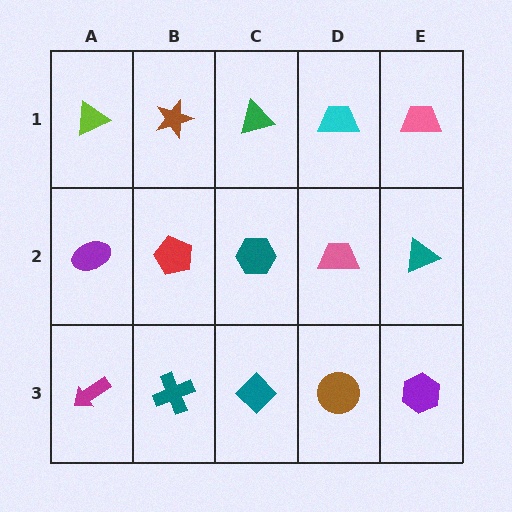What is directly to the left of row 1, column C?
A brown star.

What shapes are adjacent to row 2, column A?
A lime triangle (row 1, column A), a magenta arrow (row 3, column A), a red pentagon (row 2, column B).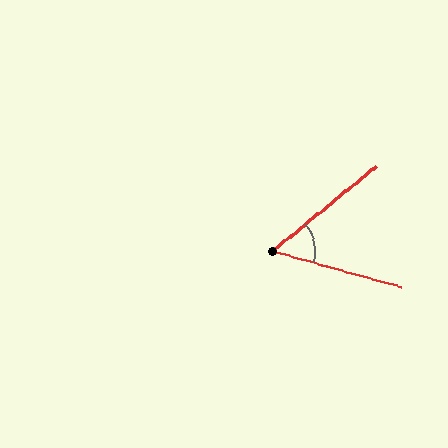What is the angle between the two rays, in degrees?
Approximately 55 degrees.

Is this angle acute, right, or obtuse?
It is acute.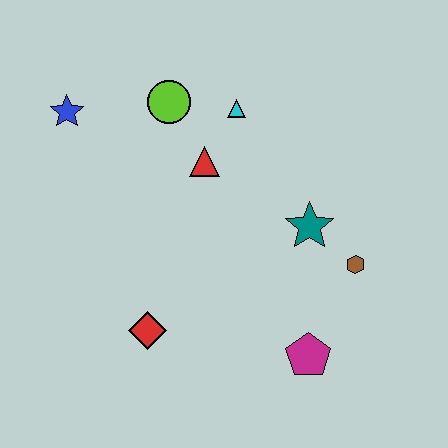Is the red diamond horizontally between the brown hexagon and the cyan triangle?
No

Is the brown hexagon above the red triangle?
No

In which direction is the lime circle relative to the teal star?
The lime circle is to the left of the teal star.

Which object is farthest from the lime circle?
The magenta pentagon is farthest from the lime circle.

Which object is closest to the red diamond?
The magenta pentagon is closest to the red diamond.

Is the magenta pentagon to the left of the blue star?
No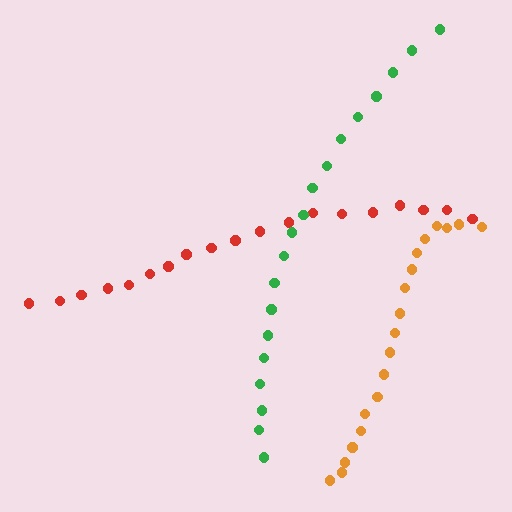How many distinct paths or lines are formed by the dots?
There are 3 distinct paths.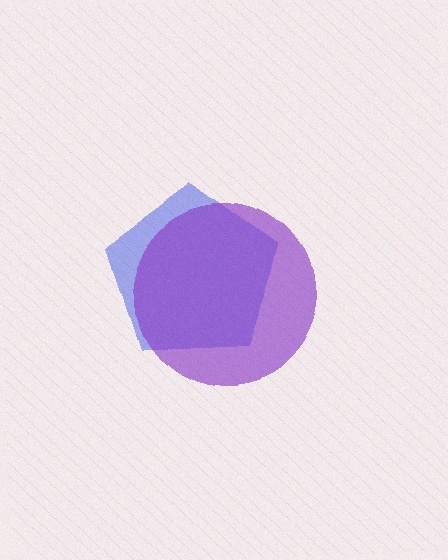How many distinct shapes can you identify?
There are 2 distinct shapes: a blue pentagon, a purple circle.